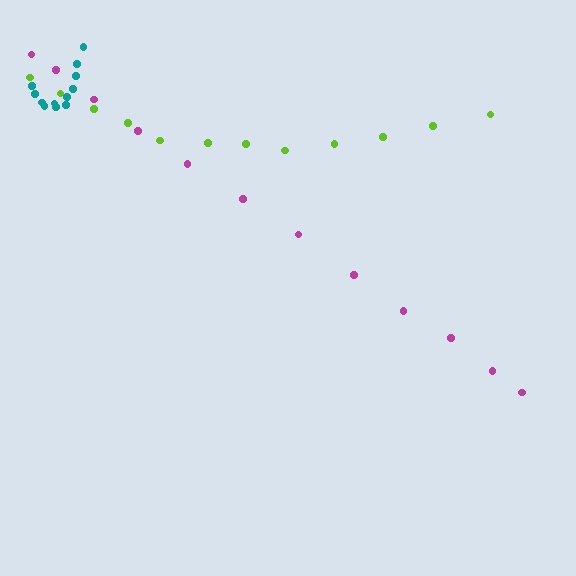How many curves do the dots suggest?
There are 3 distinct paths.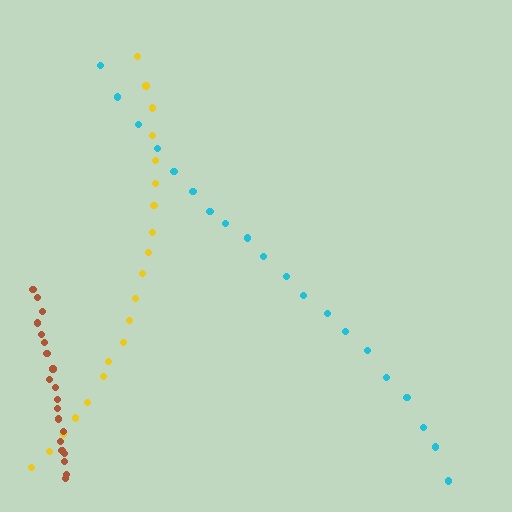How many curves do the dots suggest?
There are 3 distinct paths.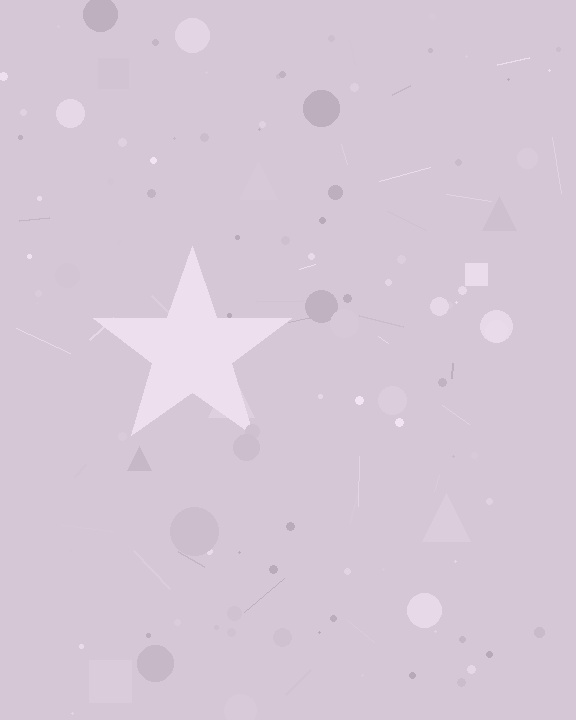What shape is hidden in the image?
A star is hidden in the image.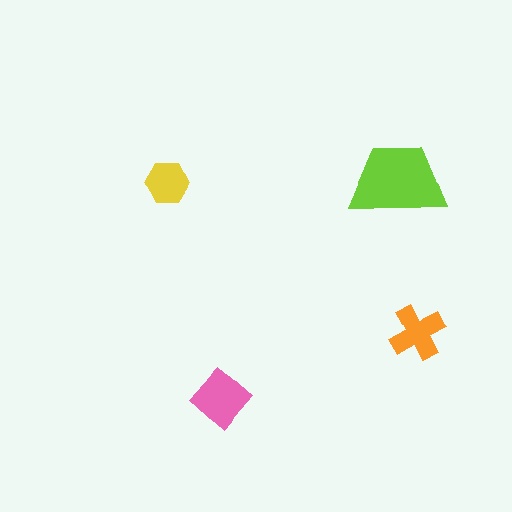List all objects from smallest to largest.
The yellow hexagon, the orange cross, the pink diamond, the lime trapezoid.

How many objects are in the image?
There are 4 objects in the image.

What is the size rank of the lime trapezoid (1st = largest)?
1st.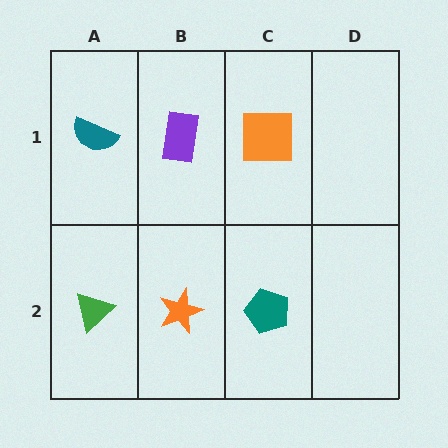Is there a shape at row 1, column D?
No, that cell is empty.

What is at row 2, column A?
A green triangle.